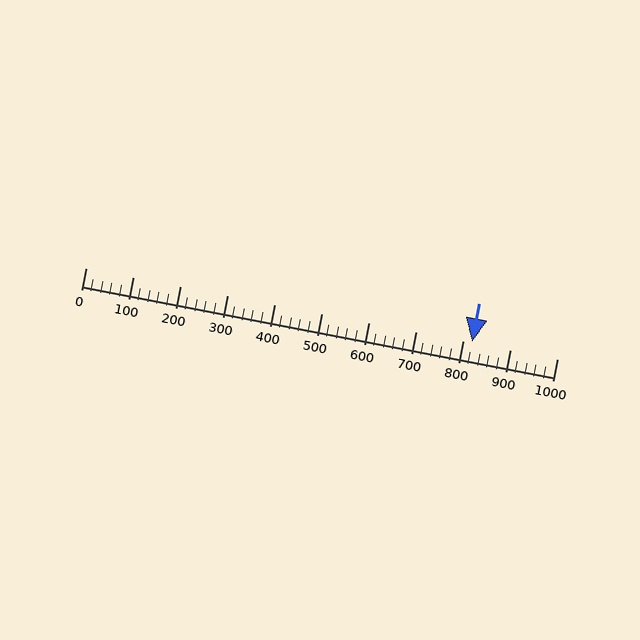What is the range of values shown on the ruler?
The ruler shows values from 0 to 1000.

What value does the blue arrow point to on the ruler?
The blue arrow points to approximately 820.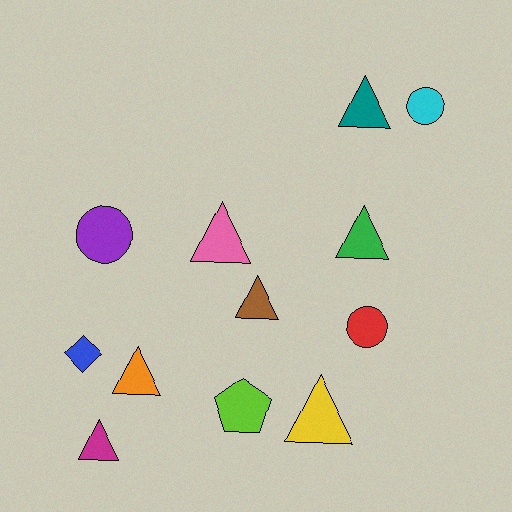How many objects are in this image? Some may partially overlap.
There are 12 objects.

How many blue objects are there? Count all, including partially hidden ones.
There is 1 blue object.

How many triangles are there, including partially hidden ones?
There are 7 triangles.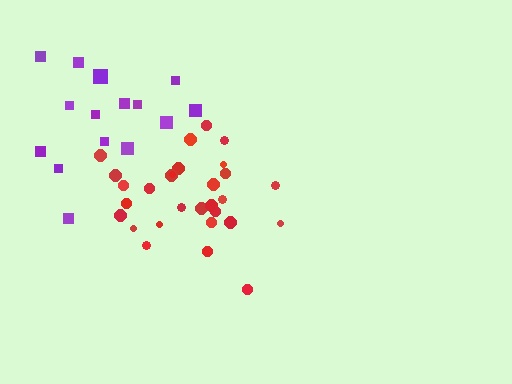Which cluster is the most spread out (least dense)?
Purple.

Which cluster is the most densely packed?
Red.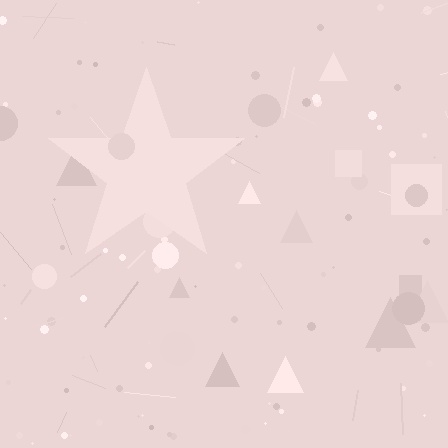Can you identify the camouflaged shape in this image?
The camouflaged shape is a star.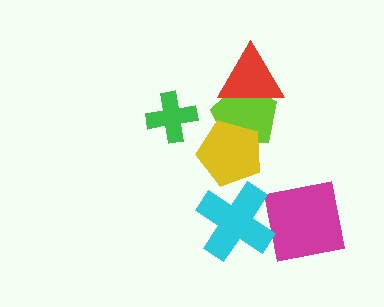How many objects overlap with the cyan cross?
0 objects overlap with the cyan cross.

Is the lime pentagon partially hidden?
Yes, it is partially covered by another shape.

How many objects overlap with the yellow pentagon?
1 object overlaps with the yellow pentagon.